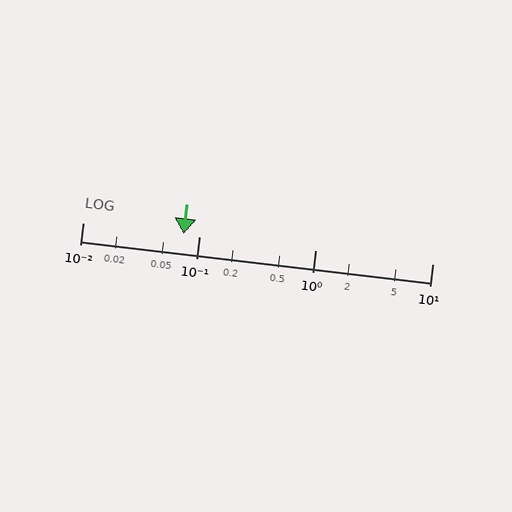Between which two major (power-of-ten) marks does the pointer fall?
The pointer is between 0.01 and 0.1.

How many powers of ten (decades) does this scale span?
The scale spans 3 decades, from 0.01 to 10.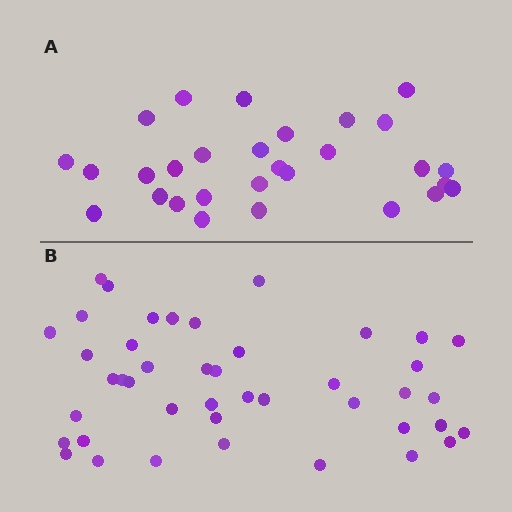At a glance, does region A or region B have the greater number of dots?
Region B (the bottom region) has more dots.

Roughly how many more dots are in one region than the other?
Region B has approximately 15 more dots than region A.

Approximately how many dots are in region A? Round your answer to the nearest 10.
About 30 dots. (The exact count is 29, which rounds to 30.)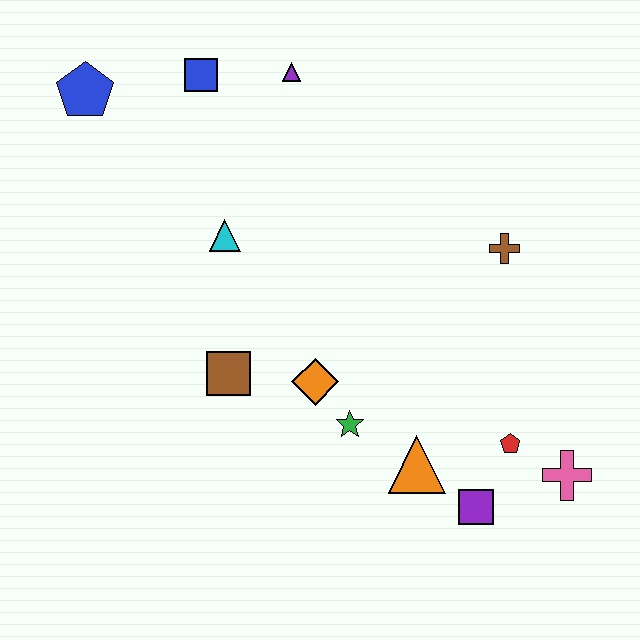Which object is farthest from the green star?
The blue pentagon is farthest from the green star.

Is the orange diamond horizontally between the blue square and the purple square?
Yes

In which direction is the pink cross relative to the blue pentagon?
The pink cross is to the right of the blue pentagon.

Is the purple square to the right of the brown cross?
No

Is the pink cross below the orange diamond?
Yes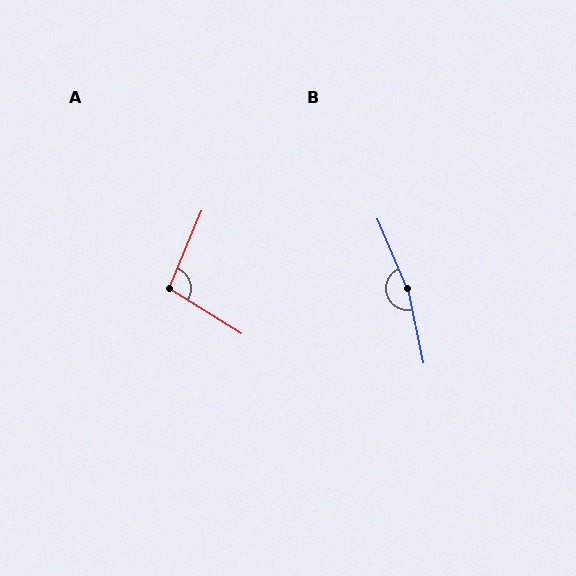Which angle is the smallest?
A, at approximately 99 degrees.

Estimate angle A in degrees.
Approximately 99 degrees.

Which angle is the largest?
B, at approximately 168 degrees.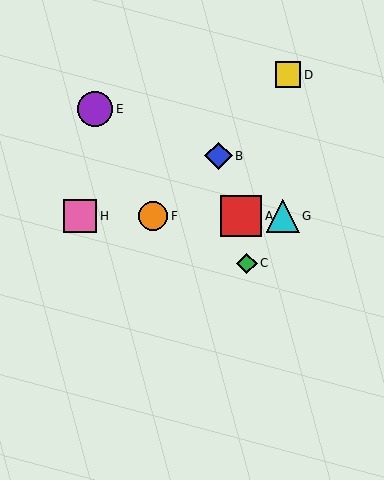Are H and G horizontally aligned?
Yes, both are at y≈216.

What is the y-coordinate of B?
Object B is at y≈156.